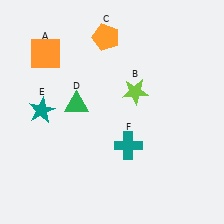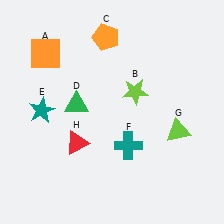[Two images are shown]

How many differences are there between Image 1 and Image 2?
There are 2 differences between the two images.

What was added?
A lime triangle (G), a red triangle (H) were added in Image 2.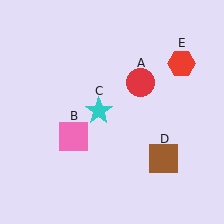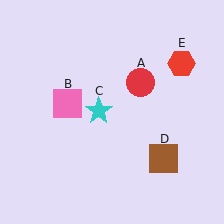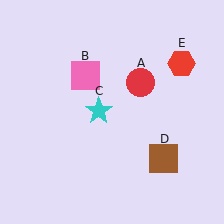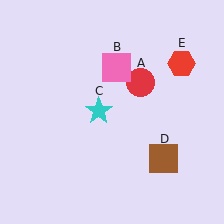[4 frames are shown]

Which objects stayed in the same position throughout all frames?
Red circle (object A) and cyan star (object C) and brown square (object D) and red hexagon (object E) remained stationary.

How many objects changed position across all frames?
1 object changed position: pink square (object B).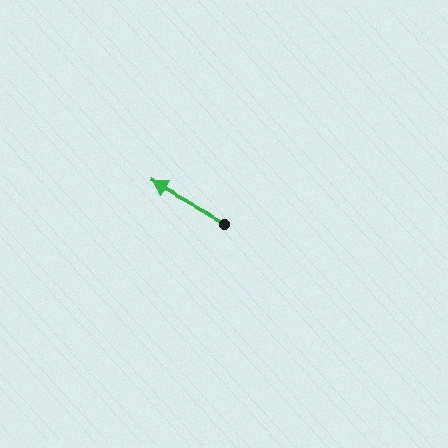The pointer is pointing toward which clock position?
Roughly 10 o'clock.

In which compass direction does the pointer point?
Northwest.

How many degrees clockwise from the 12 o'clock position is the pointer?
Approximately 299 degrees.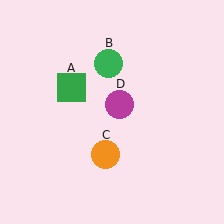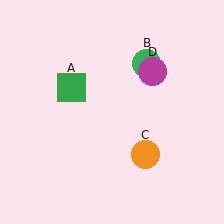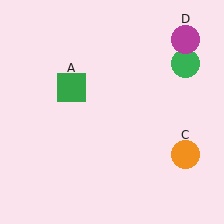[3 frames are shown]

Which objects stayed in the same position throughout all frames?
Green square (object A) remained stationary.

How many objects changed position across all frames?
3 objects changed position: green circle (object B), orange circle (object C), magenta circle (object D).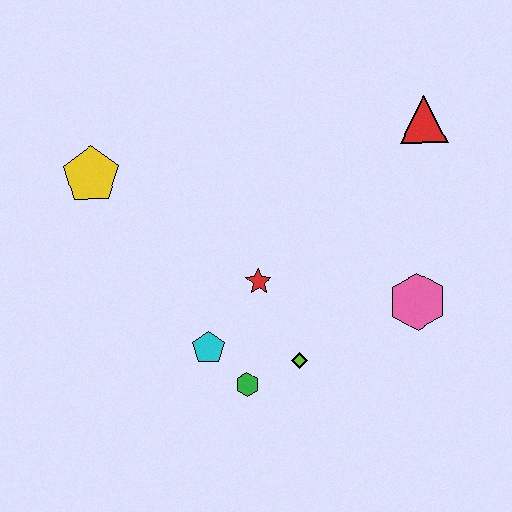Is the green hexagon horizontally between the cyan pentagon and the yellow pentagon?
No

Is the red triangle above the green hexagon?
Yes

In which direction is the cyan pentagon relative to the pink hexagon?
The cyan pentagon is to the left of the pink hexagon.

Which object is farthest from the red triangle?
The yellow pentagon is farthest from the red triangle.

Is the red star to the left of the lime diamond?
Yes